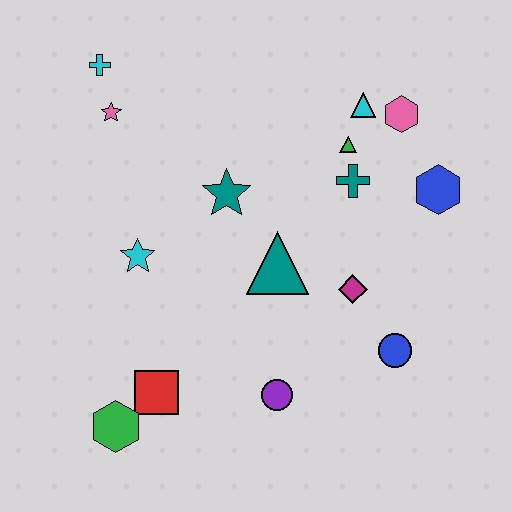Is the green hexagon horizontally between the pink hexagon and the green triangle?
No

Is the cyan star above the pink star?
No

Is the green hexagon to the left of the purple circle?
Yes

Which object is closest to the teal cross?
The green triangle is closest to the teal cross.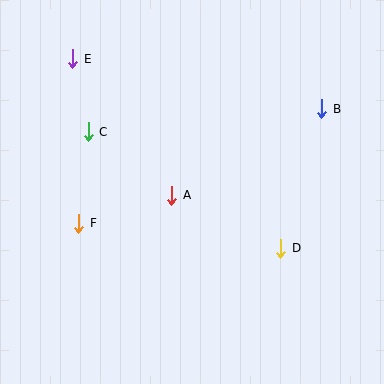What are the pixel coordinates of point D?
Point D is at (281, 248).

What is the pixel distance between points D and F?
The distance between D and F is 204 pixels.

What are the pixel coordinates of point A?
Point A is at (172, 195).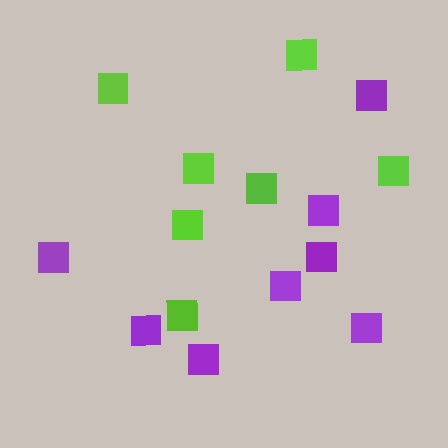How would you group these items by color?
There are 2 groups: one group of purple squares (8) and one group of lime squares (7).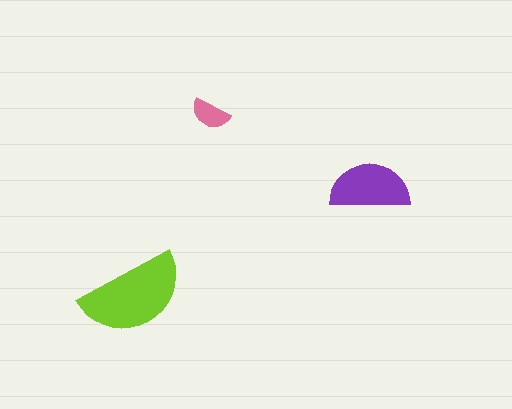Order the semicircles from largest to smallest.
the lime one, the purple one, the pink one.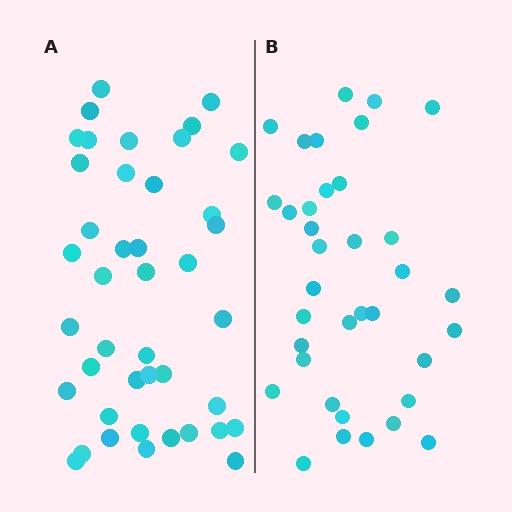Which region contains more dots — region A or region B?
Region A (the left region) has more dots.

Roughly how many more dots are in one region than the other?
Region A has about 6 more dots than region B.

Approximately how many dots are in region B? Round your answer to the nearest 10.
About 40 dots. (The exact count is 36, which rounds to 40.)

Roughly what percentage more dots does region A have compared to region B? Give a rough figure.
About 15% more.